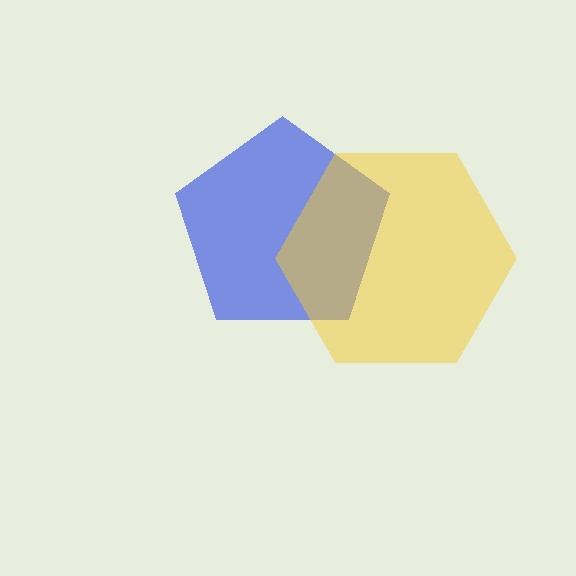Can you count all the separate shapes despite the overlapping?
Yes, there are 2 separate shapes.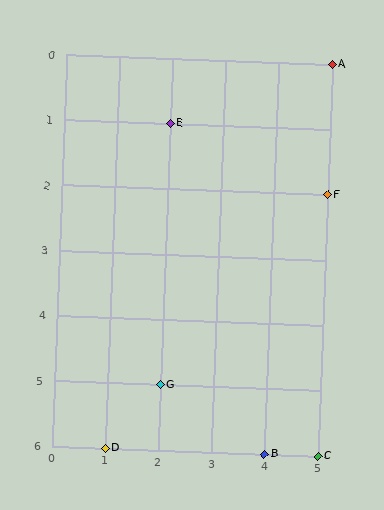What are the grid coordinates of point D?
Point D is at grid coordinates (1, 6).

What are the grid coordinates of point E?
Point E is at grid coordinates (2, 1).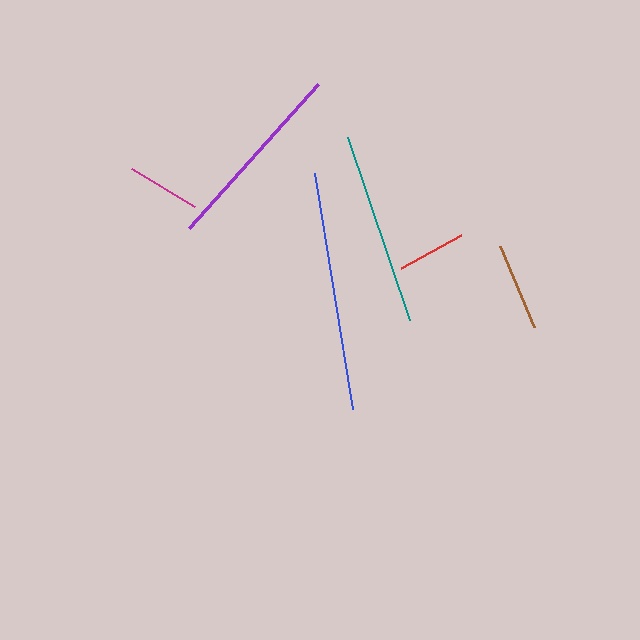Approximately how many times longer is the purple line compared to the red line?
The purple line is approximately 2.8 times the length of the red line.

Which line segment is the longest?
The blue line is the longest at approximately 240 pixels.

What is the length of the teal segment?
The teal segment is approximately 194 pixels long.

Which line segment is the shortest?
The red line is the shortest at approximately 68 pixels.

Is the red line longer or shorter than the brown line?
The brown line is longer than the red line.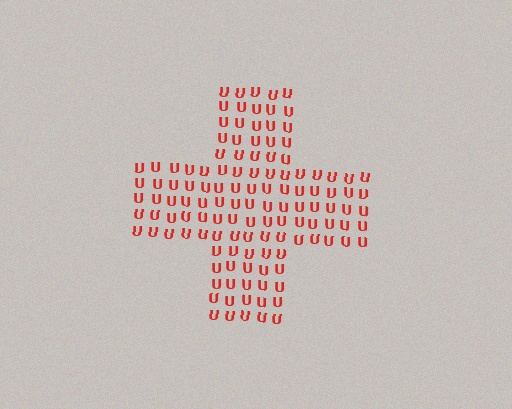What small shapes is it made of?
It is made of small letter U's.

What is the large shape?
The large shape is a cross.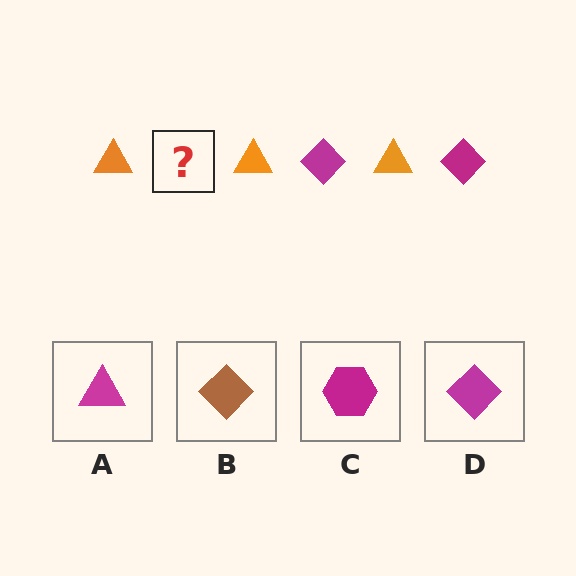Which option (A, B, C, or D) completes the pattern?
D.